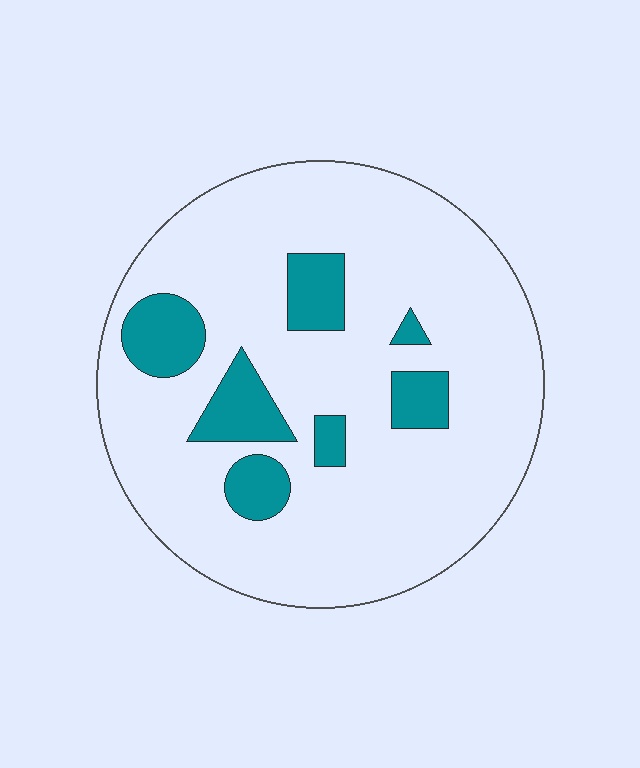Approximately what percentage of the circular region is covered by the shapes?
Approximately 15%.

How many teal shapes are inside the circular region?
7.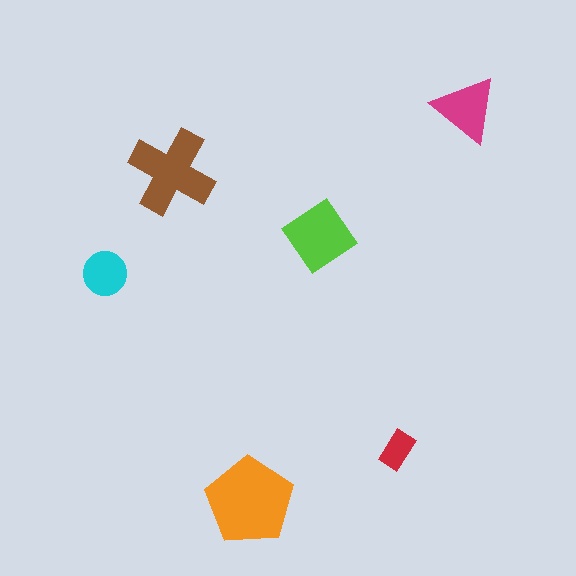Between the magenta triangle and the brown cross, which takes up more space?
The brown cross.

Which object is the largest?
The orange pentagon.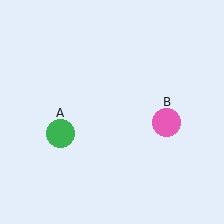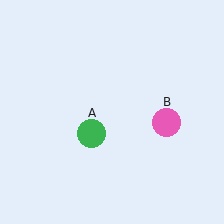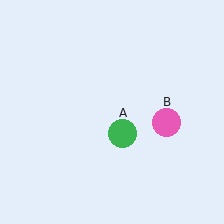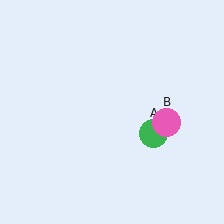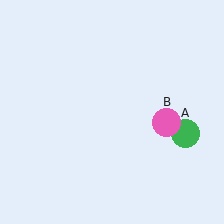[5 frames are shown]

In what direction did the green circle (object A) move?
The green circle (object A) moved right.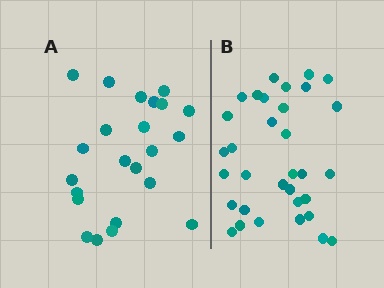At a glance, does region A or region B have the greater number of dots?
Region B (the right region) has more dots.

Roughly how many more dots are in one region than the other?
Region B has roughly 10 or so more dots than region A.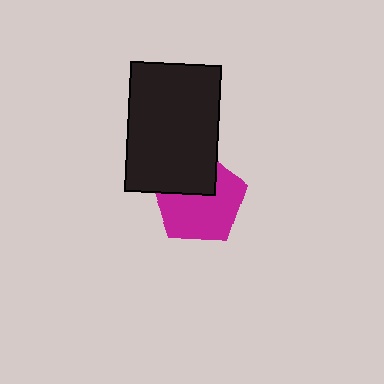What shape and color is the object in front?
The object in front is a black rectangle.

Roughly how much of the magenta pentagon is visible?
Most of it is visible (roughly 66%).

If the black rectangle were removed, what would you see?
You would see the complete magenta pentagon.